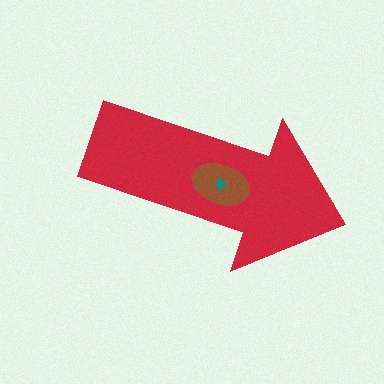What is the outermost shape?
The red arrow.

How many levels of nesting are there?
3.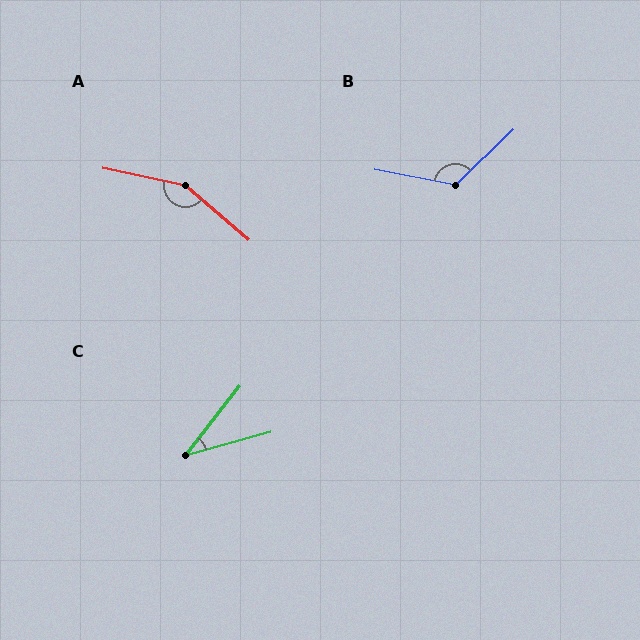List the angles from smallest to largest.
C (37°), B (125°), A (152°).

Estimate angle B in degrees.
Approximately 125 degrees.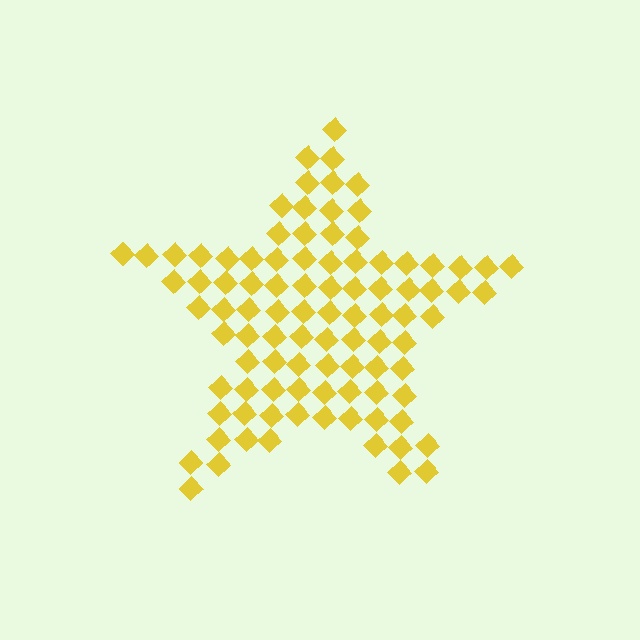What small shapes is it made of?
It is made of small diamonds.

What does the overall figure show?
The overall figure shows a star.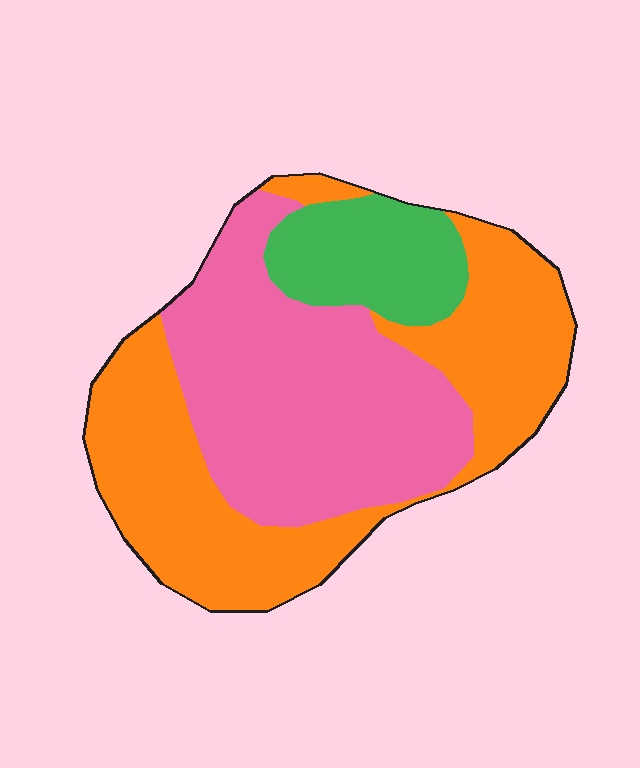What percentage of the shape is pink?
Pink covers 41% of the shape.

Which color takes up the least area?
Green, at roughly 15%.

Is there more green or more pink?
Pink.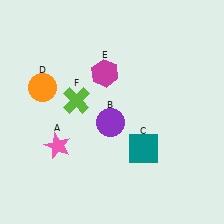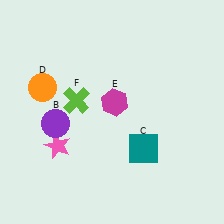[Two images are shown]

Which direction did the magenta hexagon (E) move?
The magenta hexagon (E) moved down.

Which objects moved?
The objects that moved are: the purple circle (B), the magenta hexagon (E).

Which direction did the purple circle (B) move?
The purple circle (B) moved left.